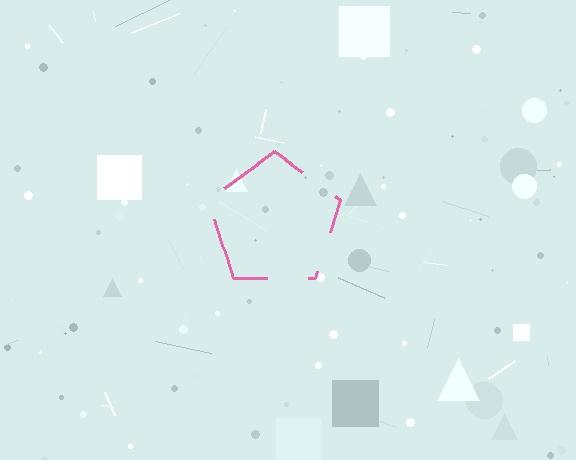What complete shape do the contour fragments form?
The contour fragments form a pentagon.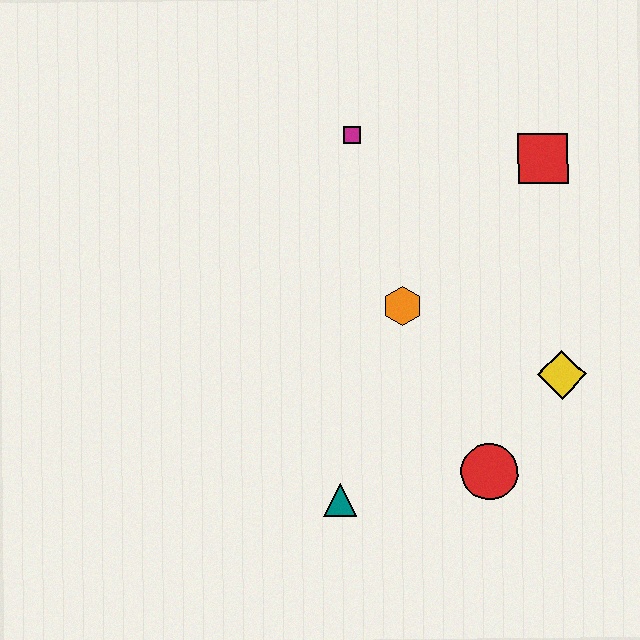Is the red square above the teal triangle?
Yes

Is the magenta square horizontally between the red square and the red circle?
No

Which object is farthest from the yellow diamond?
The magenta square is farthest from the yellow diamond.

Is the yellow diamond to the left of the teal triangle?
No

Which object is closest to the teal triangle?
The red circle is closest to the teal triangle.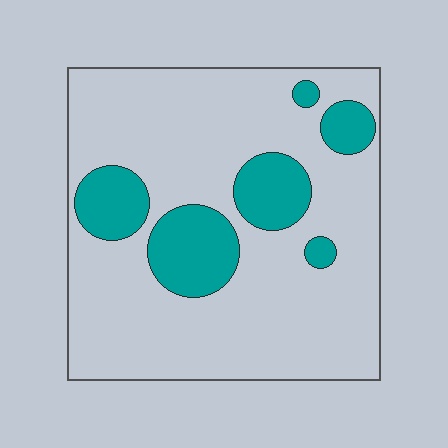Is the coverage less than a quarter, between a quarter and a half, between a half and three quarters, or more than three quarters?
Less than a quarter.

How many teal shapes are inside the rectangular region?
6.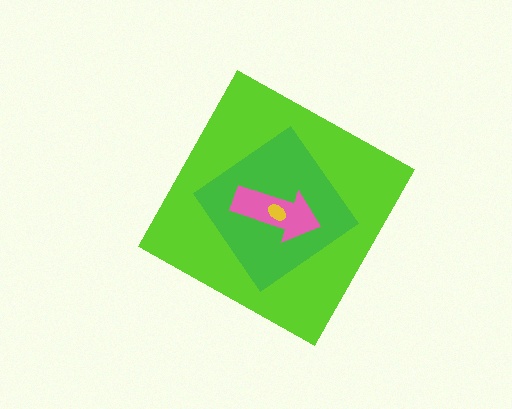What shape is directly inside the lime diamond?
The green diamond.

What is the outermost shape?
The lime diamond.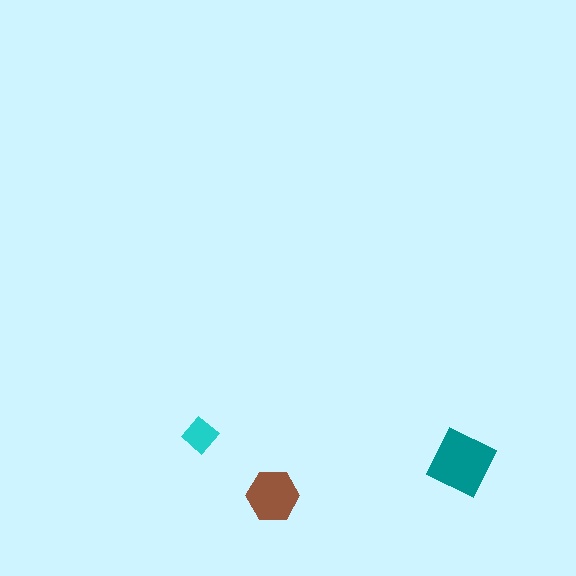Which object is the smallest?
The cyan diamond.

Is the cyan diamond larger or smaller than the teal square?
Smaller.